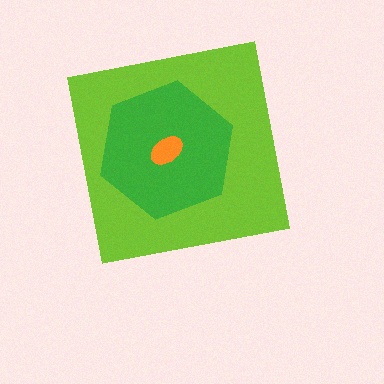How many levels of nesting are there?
3.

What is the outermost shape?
The lime square.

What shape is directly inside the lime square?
The green hexagon.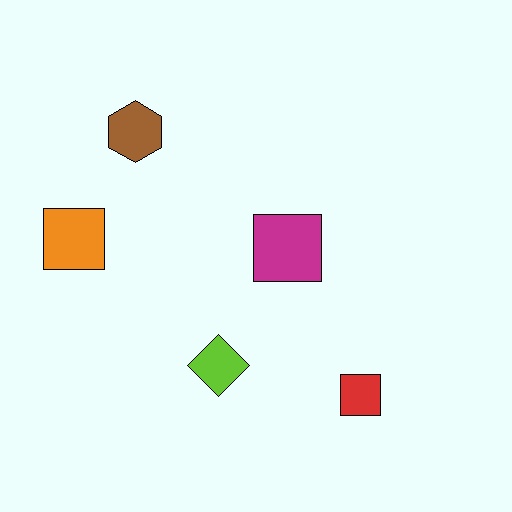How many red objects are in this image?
There is 1 red object.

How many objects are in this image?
There are 5 objects.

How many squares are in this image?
There are 3 squares.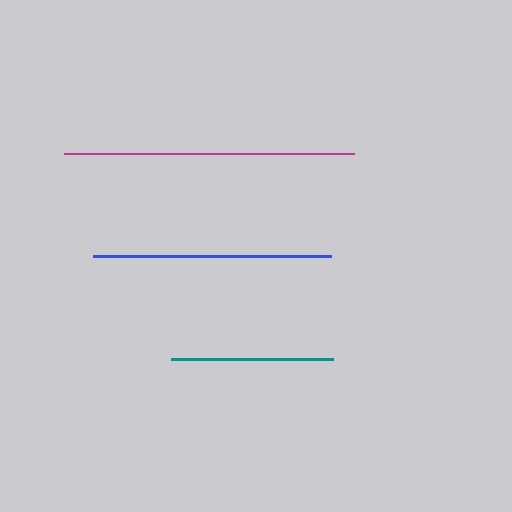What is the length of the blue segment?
The blue segment is approximately 238 pixels long.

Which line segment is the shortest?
The teal line is the shortest at approximately 162 pixels.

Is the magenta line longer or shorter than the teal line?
The magenta line is longer than the teal line.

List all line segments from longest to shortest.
From longest to shortest: magenta, blue, teal.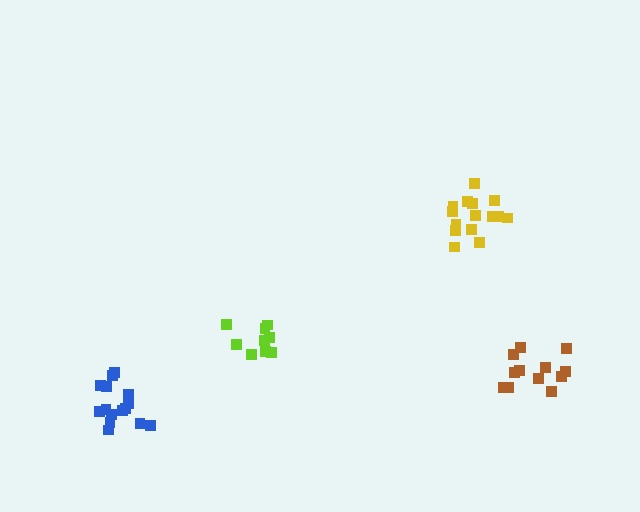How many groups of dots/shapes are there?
There are 4 groups.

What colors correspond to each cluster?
The clusters are colored: lime, brown, yellow, blue.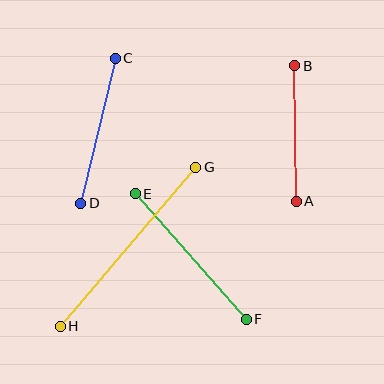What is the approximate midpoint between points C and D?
The midpoint is at approximately (98, 131) pixels.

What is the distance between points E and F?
The distance is approximately 168 pixels.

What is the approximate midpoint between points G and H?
The midpoint is at approximately (128, 247) pixels.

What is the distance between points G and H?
The distance is approximately 209 pixels.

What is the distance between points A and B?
The distance is approximately 135 pixels.